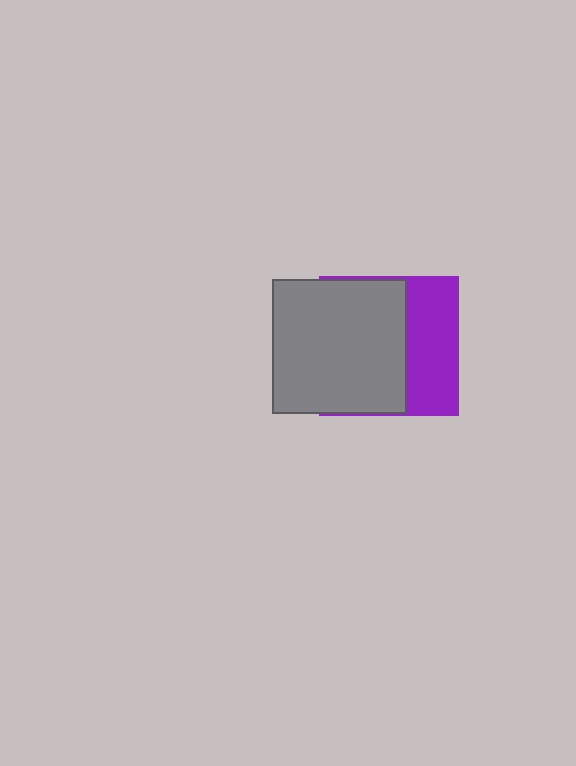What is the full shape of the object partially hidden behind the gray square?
The partially hidden object is a purple square.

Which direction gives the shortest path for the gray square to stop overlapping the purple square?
Moving left gives the shortest separation.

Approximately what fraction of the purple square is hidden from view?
Roughly 60% of the purple square is hidden behind the gray square.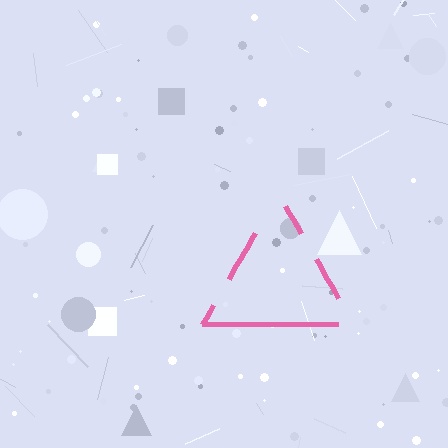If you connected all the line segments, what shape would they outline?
They would outline a triangle.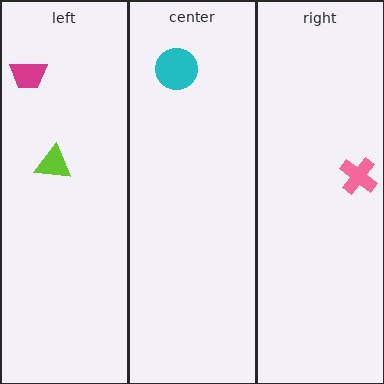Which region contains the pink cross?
The right region.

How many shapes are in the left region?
2.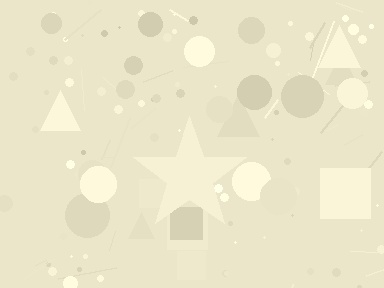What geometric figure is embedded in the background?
A star is embedded in the background.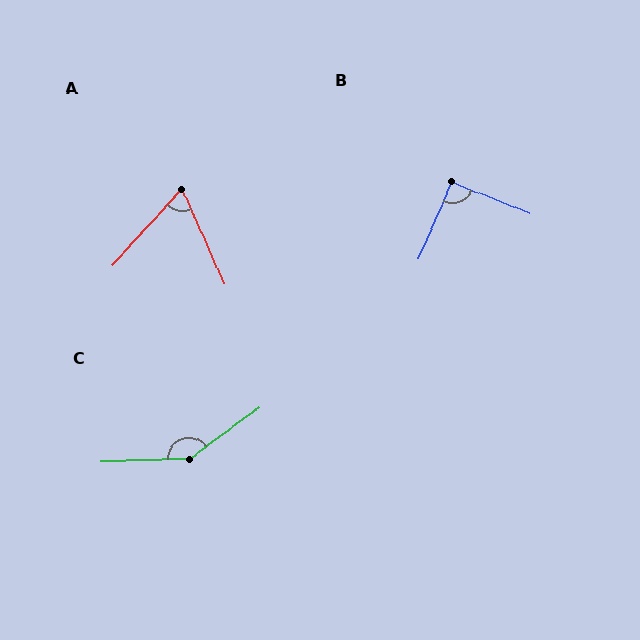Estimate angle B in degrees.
Approximately 92 degrees.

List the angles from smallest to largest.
A (66°), B (92°), C (145°).